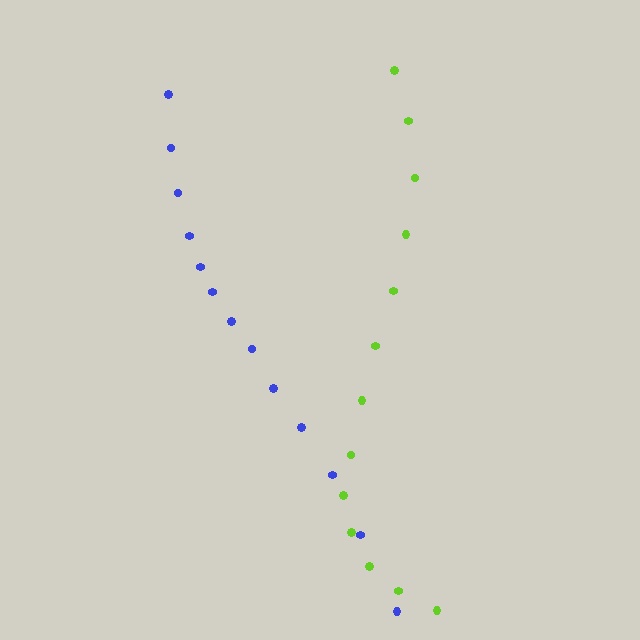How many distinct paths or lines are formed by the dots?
There are 2 distinct paths.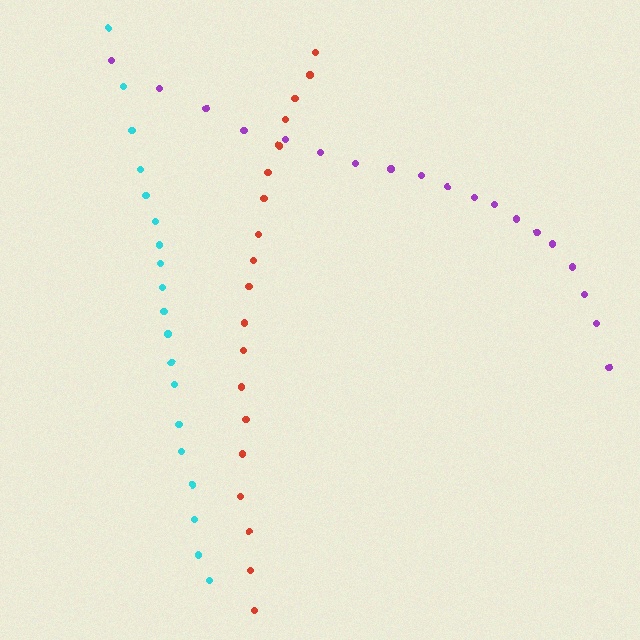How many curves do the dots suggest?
There are 3 distinct paths.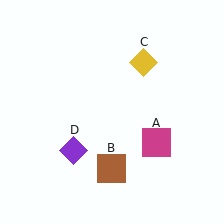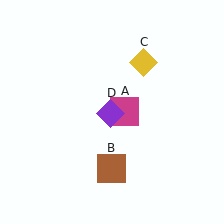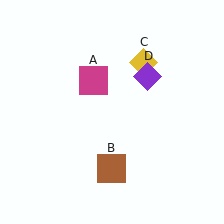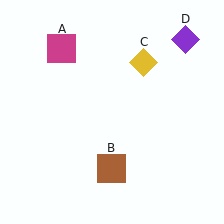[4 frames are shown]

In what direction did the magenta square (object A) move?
The magenta square (object A) moved up and to the left.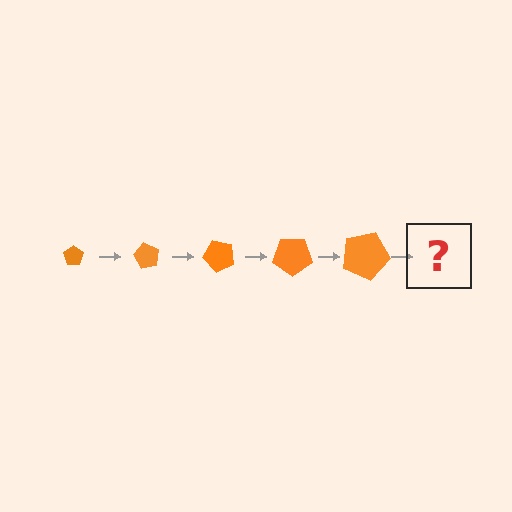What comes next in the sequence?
The next element should be a pentagon, larger than the previous one and rotated 300 degrees from the start.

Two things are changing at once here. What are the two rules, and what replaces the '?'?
The two rules are that the pentagon grows larger each step and it rotates 60 degrees each step. The '?' should be a pentagon, larger than the previous one and rotated 300 degrees from the start.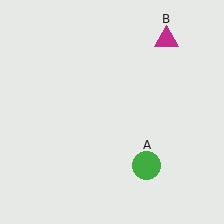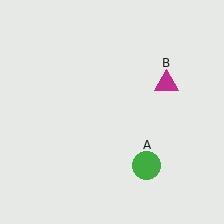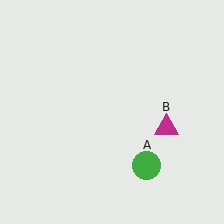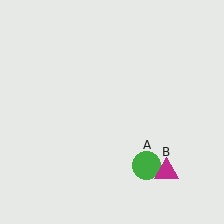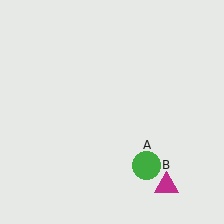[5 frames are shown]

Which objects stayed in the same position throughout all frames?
Green circle (object A) remained stationary.